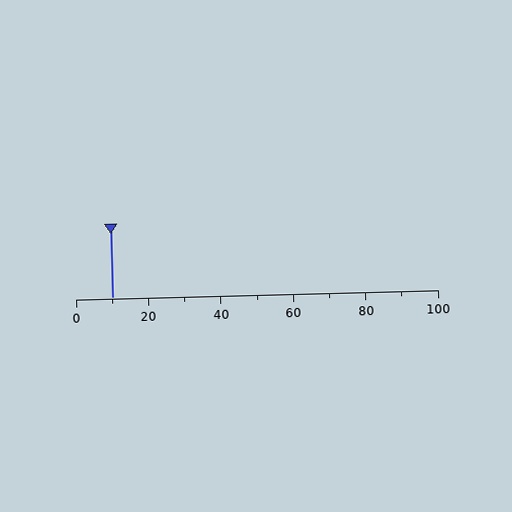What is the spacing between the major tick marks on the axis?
The major ticks are spaced 20 apart.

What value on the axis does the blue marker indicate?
The marker indicates approximately 10.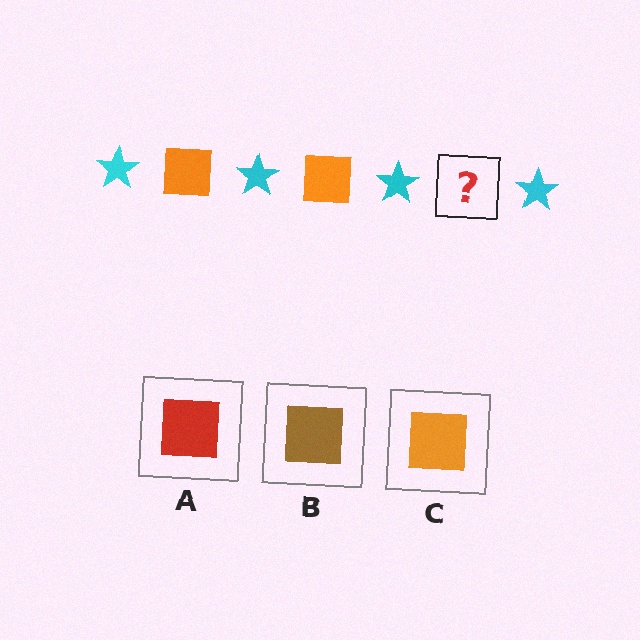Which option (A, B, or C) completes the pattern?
C.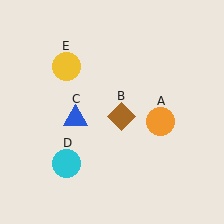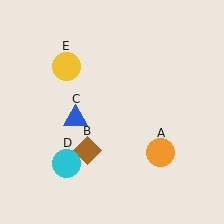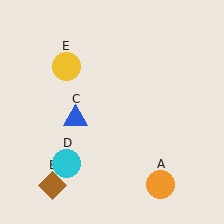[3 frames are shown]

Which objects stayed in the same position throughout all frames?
Blue triangle (object C) and cyan circle (object D) and yellow circle (object E) remained stationary.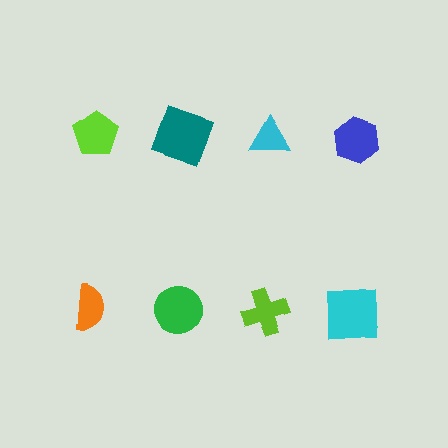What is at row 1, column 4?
A blue hexagon.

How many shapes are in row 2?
4 shapes.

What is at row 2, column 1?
An orange semicircle.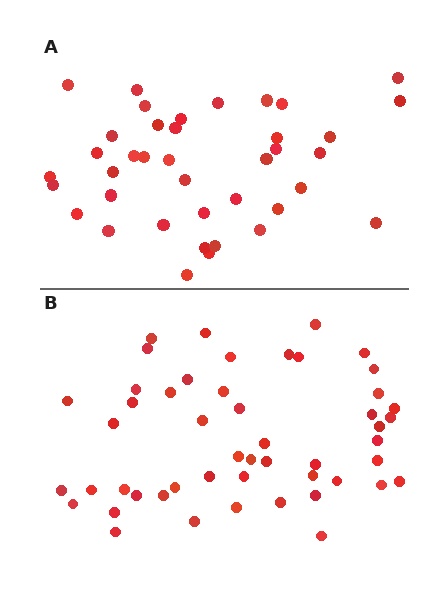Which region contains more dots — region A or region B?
Region B (the bottom region) has more dots.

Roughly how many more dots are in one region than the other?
Region B has roughly 12 or so more dots than region A.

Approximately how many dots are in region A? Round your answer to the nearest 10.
About 40 dots. (The exact count is 39, which rounds to 40.)